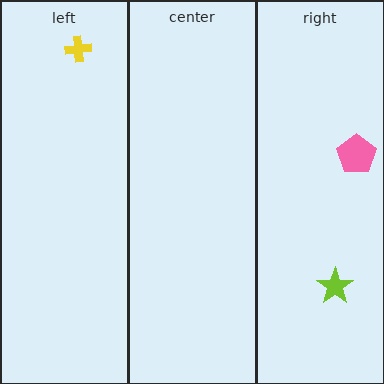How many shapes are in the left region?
1.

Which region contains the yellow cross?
The left region.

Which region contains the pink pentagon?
The right region.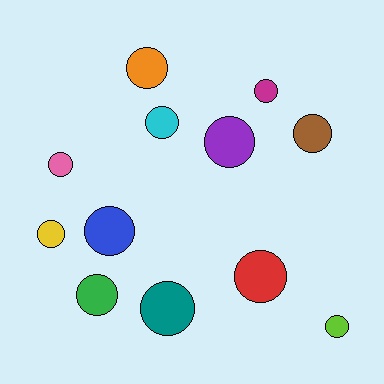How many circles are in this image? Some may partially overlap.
There are 12 circles.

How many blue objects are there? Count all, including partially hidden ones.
There is 1 blue object.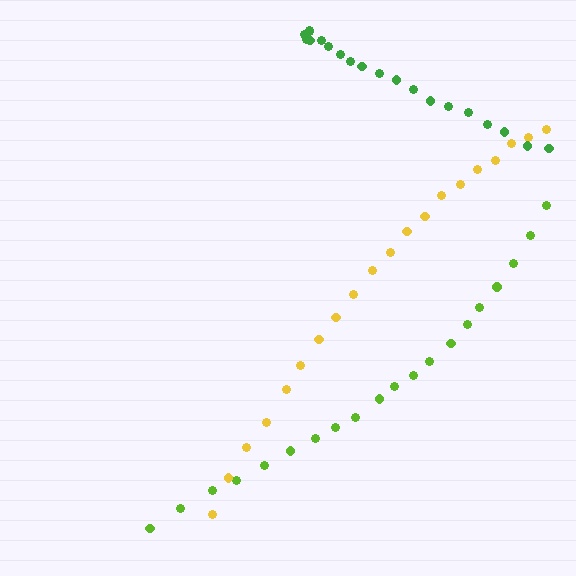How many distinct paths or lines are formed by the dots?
There are 3 distinct paths.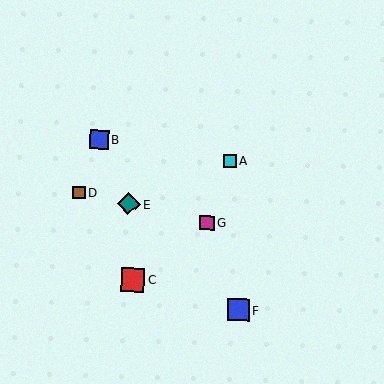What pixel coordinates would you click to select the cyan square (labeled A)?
Click at (230, 161) to select the cyan square A.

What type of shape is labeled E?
Shape E is a teal diamond.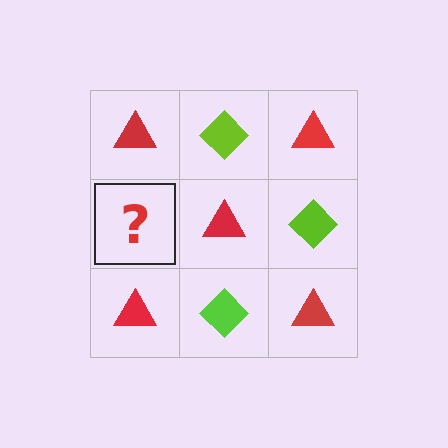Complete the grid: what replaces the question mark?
The question mark should be replaced with a lime diamond.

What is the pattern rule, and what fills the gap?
The rule is that it alternates red triangle and lime diamond in a checkerboard pattern. The gap should be filled with a lime diamond.